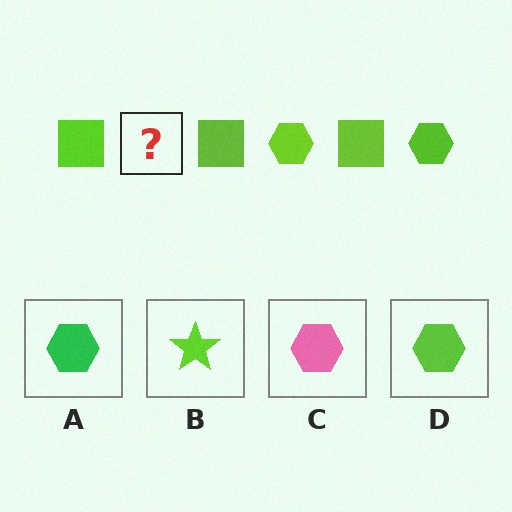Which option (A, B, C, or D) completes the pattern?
D.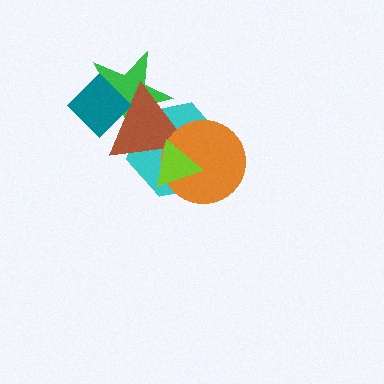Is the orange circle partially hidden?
Yes, it is partially covered by another shape.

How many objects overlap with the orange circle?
3 objects overlap with the orange circle.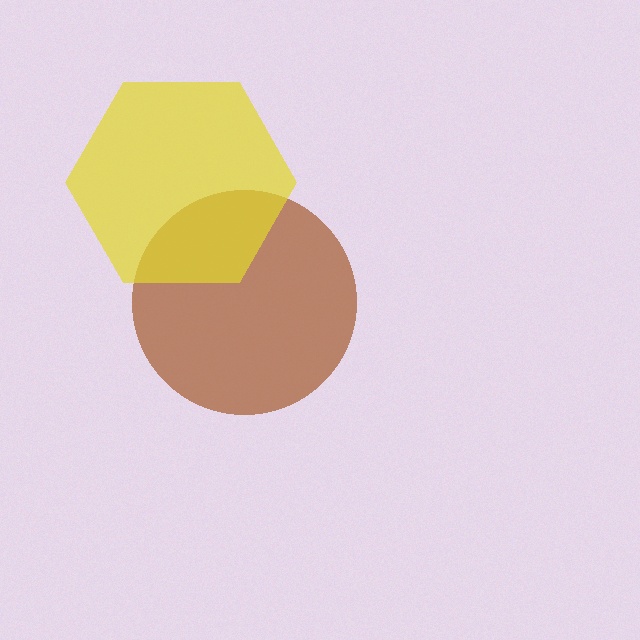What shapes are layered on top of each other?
The layered shapes are: a brown circle, a yellow hexagon.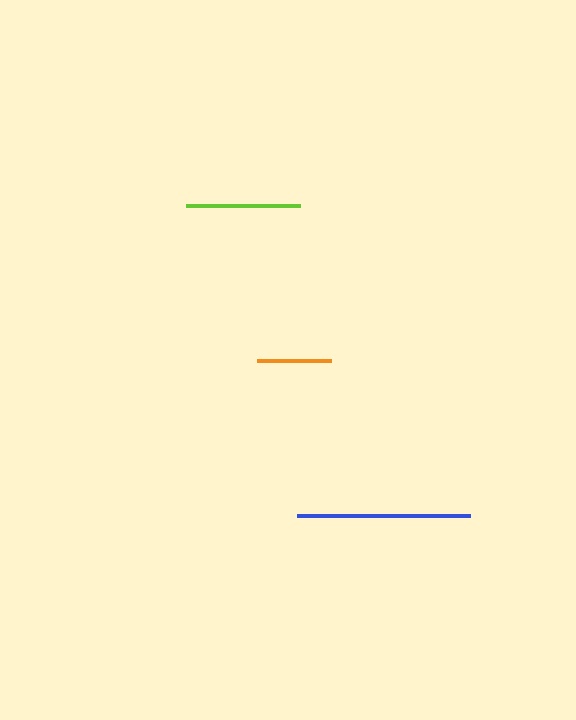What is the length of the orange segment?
The orange segment is approximately 74 pixels long.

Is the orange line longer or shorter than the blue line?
The blue line is longer than the orange line.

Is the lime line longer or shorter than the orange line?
The lime line is longer than the orange line.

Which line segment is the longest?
The blue line is the longest at approximately 173 pixels.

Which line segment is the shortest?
The orange line is the shortest at approximately 74 pixels.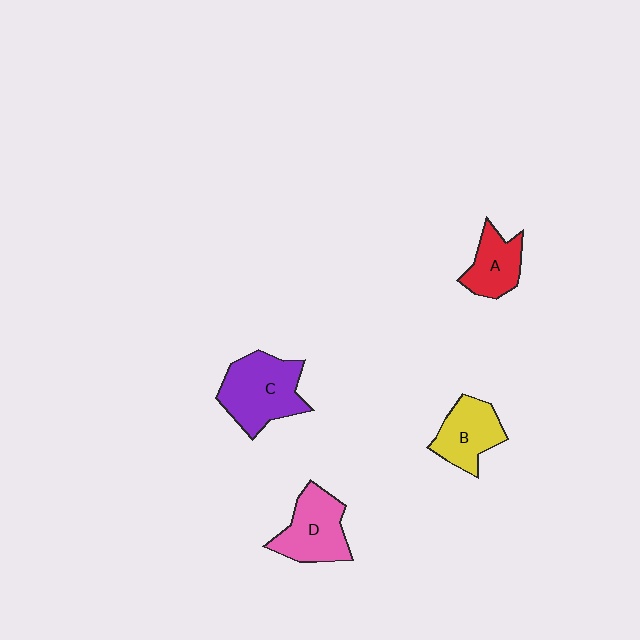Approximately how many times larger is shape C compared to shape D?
Approximately 1.2 times.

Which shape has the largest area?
Shape C (purple).